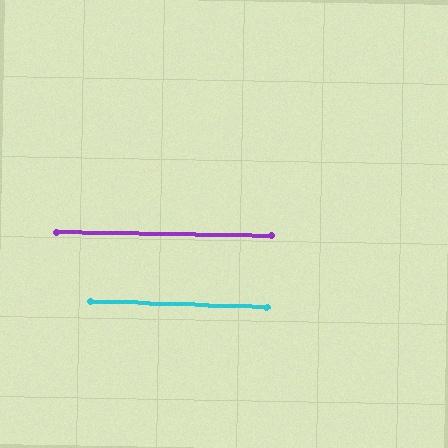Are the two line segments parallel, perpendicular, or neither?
Parallel — their directions differ by only 1.0°.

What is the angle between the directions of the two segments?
Approximately 1 degree.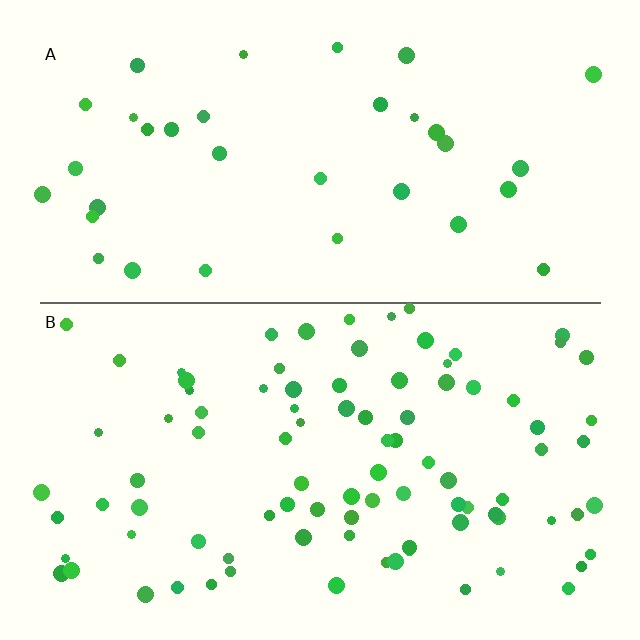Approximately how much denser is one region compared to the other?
Approximately 2.7× — region B over region A.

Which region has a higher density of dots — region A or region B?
B (the bottom).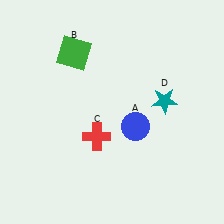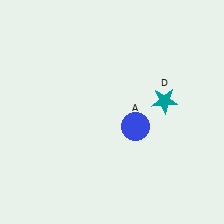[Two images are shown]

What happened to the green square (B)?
The green square (B) was removed in Image 2. It was in the top-left area of Image 1.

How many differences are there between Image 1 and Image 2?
There are 2 differences between the two images.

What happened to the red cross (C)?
The red cross (C) was removed in Image 2. It was in the bottom-left area of Image 1.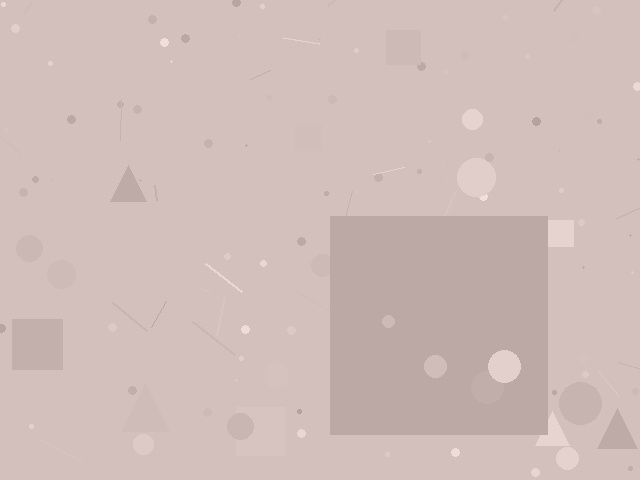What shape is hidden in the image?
A square is hidden in the image.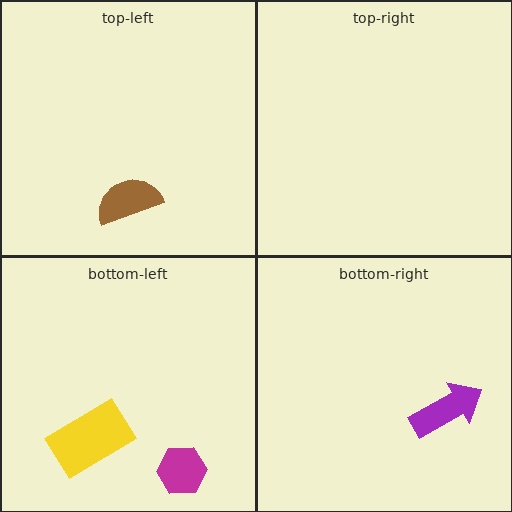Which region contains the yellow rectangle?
The bottom-left region.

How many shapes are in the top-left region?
1.